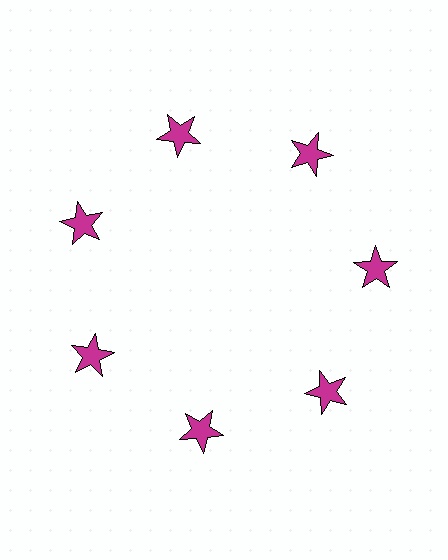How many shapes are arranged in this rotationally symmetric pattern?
There are 7 shapes, arranged in 7 groups of 1.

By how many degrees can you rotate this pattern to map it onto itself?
The pattern maps onto itself every 51 degrees of rotation.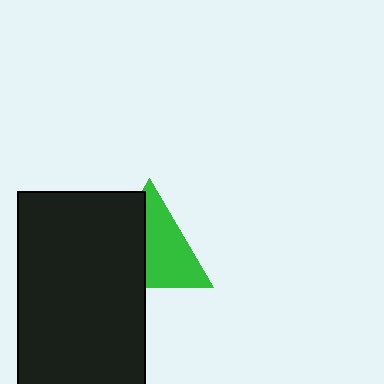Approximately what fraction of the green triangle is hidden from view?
Roughly 43% of the green triangle is hidden behind the black rectangle.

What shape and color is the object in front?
The object in front is a black rectangle.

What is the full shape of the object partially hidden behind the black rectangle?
The partially hidden object is a green triangle.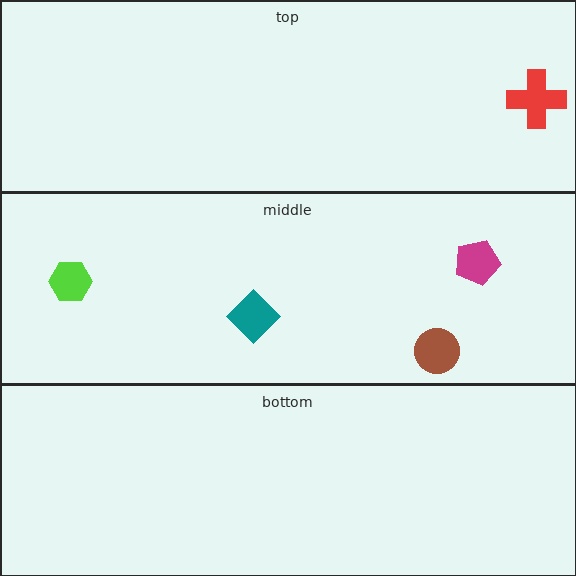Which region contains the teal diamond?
The middle region.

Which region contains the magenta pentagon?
The middle region.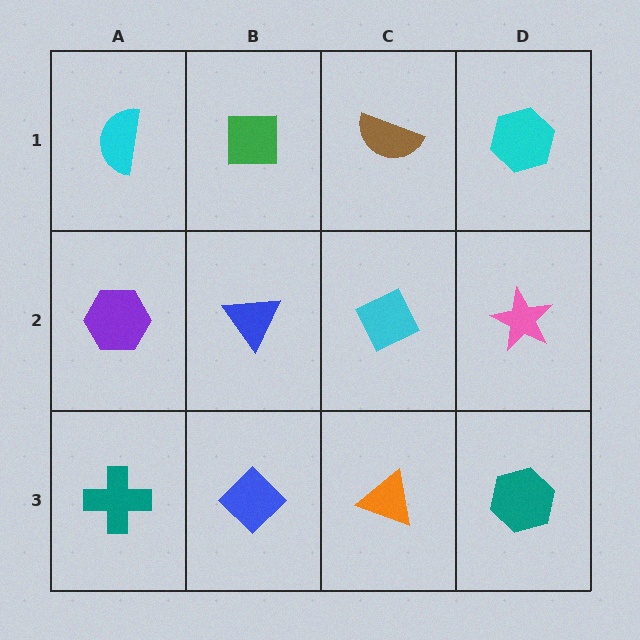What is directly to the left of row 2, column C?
A blue triangle.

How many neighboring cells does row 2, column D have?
3.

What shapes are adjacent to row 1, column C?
A cyan diamond (row 2, column C), a green square (row 1, column B), a cyan hexagon (row 1, column D).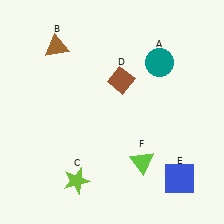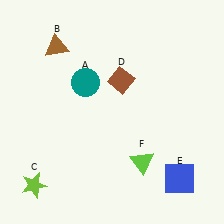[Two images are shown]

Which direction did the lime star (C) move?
The lime star (C) moved left.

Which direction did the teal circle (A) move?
The teal circle (A) moved left.